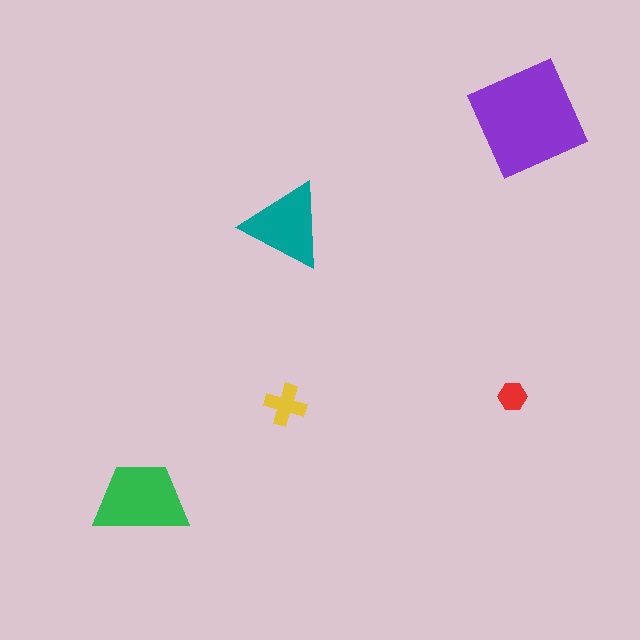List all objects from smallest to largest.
The red hexagon, the yellow cross, the teal triangle, the green trapezoid, the purple square.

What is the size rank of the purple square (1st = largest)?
1st.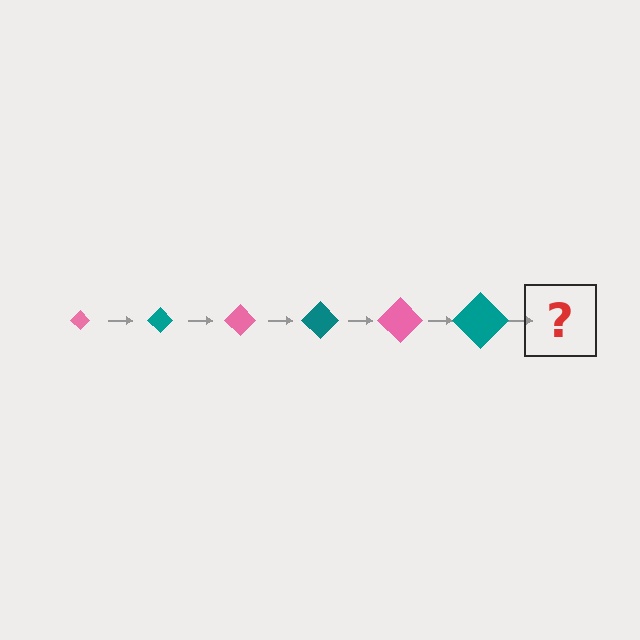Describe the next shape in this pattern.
It should be a pink diamond, larger than the previous one.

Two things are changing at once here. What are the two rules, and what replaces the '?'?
The two rules are that the diamond grows larger each step and the color cycles through pink and teal. The '?' should be a pink diamond, larger than the previous one.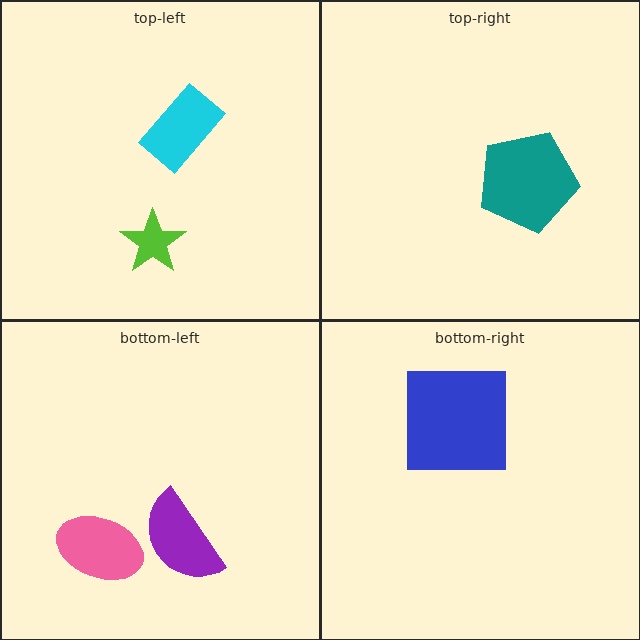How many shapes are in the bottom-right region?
1.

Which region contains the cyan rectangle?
The top-left region.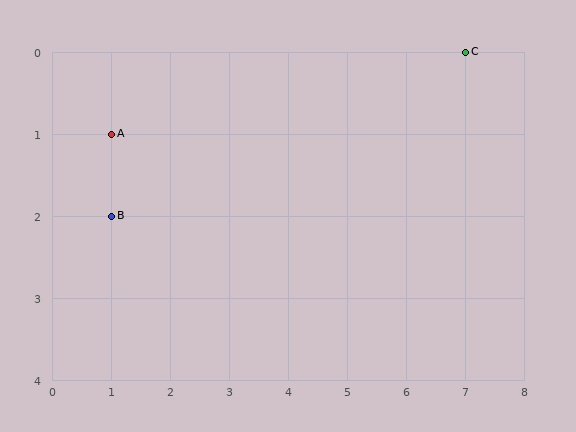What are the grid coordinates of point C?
Point C is at grid coordinates (7, 0).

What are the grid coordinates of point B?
Point B is at grid coordinates (1, 2).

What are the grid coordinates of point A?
Point A is at grid coordinates (1, 1).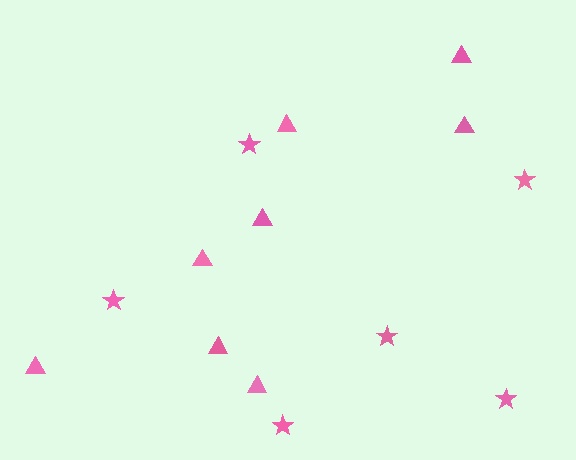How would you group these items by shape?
There are 2 groups: one group of stars (6) and one group of triangles (8).